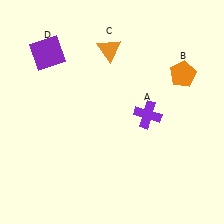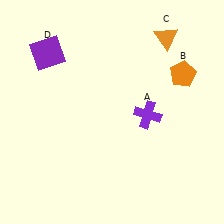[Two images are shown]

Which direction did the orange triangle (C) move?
The orange triangle (C) moved right.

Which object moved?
The orange triangle (C) moved right.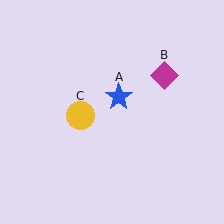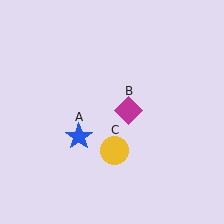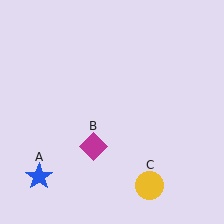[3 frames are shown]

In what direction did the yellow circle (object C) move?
The yellow circle (object C) moved down and to the right.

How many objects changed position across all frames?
3 objects changed position: blue star (object A), magenta diamond (object B), yellow circle (object C).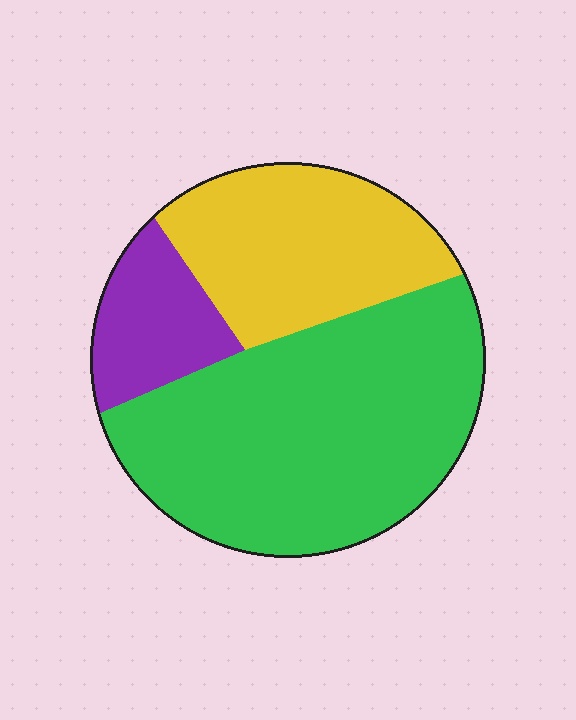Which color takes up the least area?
Purple, at roughly 15%.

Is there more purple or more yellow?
Yellow.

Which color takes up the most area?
Green, at roughly 55%.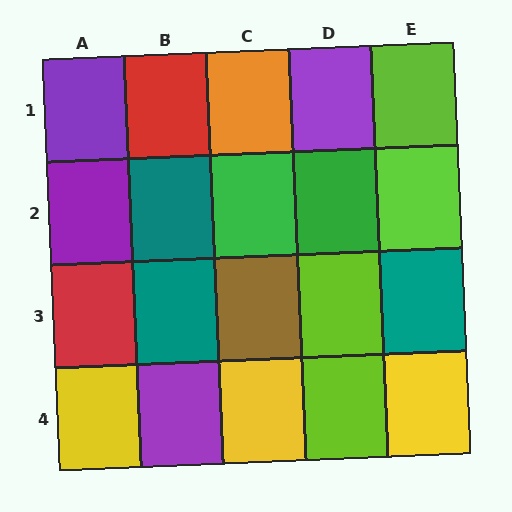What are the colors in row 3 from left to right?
Red, teal, brown, lime, teal.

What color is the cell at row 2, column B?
Teal.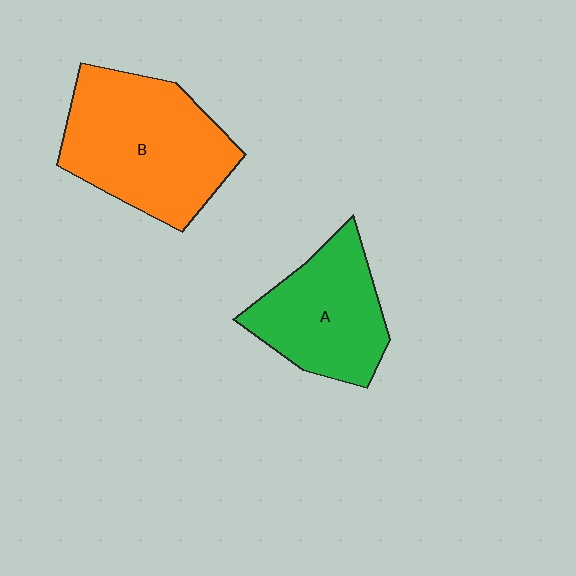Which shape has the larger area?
Shape B (orange).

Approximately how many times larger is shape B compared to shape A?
Approximately 1.4 times.